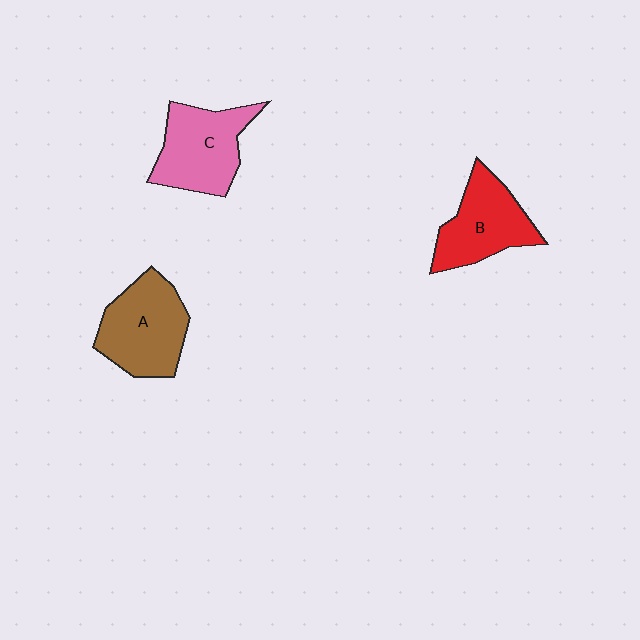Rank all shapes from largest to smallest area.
From largest to smallest: A (brown), C (pink), B (red).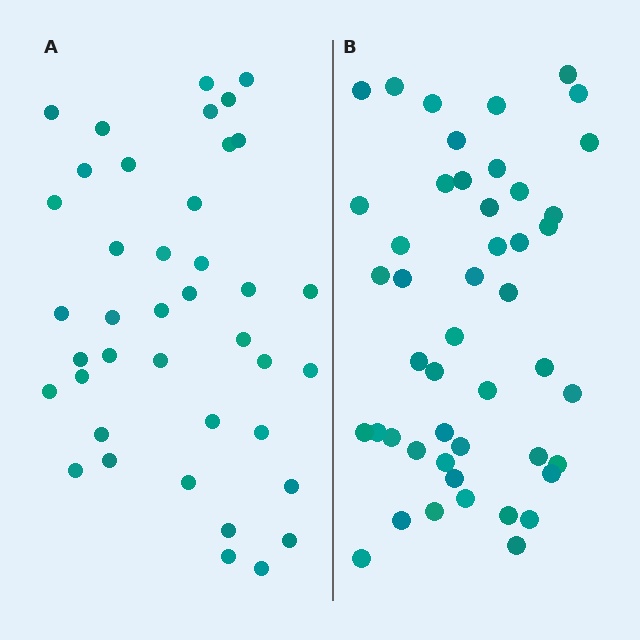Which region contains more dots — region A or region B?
Region B (the right region) has more dots.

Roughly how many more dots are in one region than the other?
Region B has roughly 8 or so more dots than region A.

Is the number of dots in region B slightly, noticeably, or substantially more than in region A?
Region B has only slightly more — the two regions are fairly close. The ratio is roughly 1.2 to 1.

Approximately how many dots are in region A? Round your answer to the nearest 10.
About 40 dots.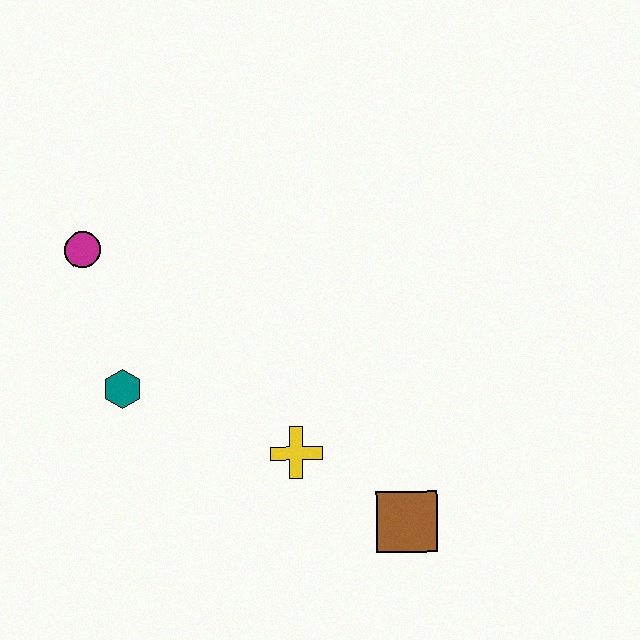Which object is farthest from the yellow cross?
The magenta circle is farthest from the yellow cross.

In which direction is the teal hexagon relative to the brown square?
The teal hexagon is to the left of the brown square.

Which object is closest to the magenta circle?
The teal hexagon is closest to the magenta circle.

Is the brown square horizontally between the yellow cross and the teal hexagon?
No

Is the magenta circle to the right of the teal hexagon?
No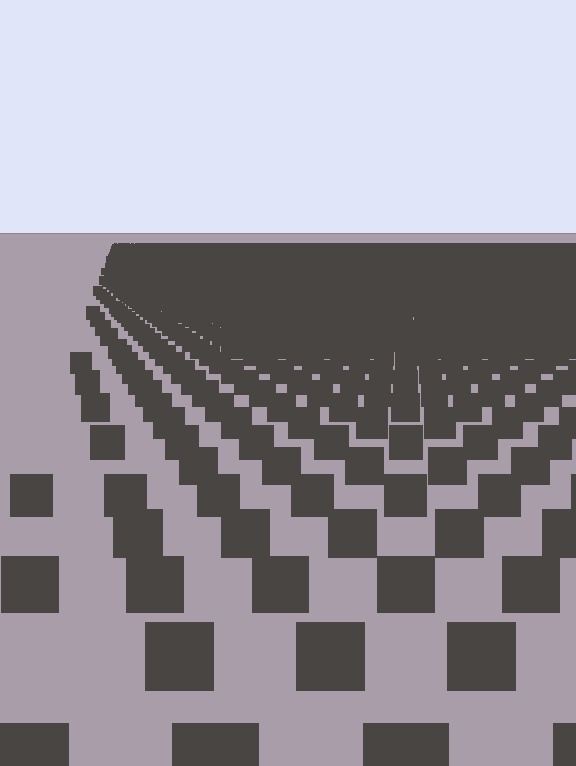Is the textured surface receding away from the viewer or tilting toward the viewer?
The surface is receding away from the viewer. Texture elements get smaller and denser toward the top.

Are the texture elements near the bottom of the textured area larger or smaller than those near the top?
Larger. Near the bottom, elements are closer to the viewer and appear at a bigger on-screen size.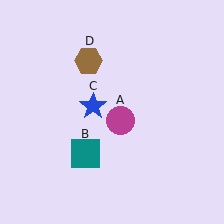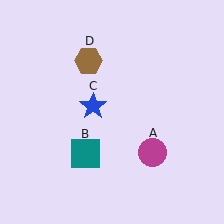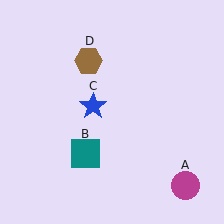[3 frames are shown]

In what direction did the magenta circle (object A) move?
The magenta circle (object A) moved down and to the right.